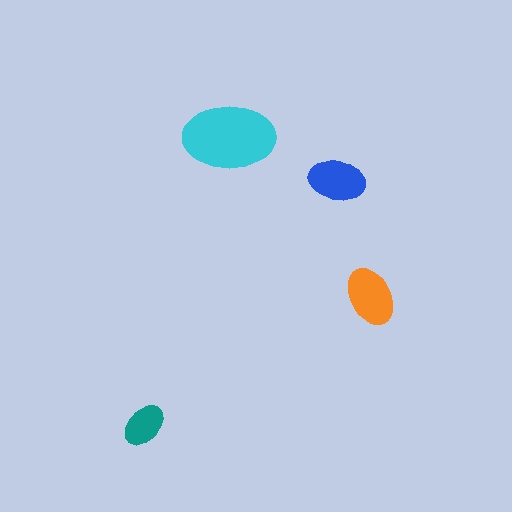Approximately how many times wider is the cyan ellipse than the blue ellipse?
About 1.5 times wider.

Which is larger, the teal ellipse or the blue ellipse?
The blue one.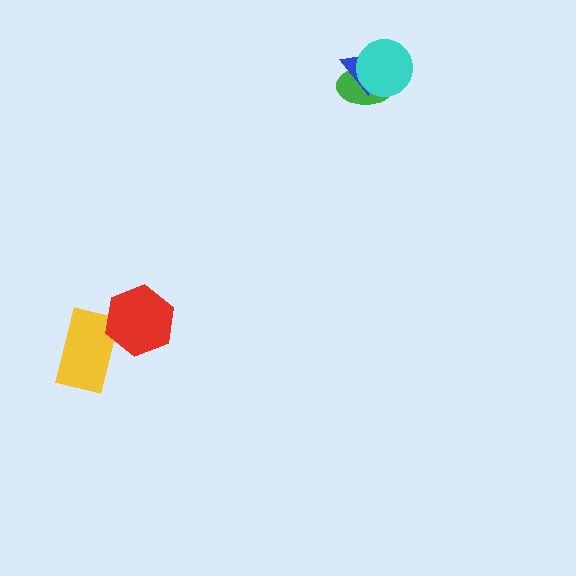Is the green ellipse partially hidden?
Yes, it is partially covered by another shape.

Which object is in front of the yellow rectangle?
The red hexagon is in front of the yellow rectangle.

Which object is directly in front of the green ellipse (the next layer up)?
The blue triangle is directly in front of the green ellipse.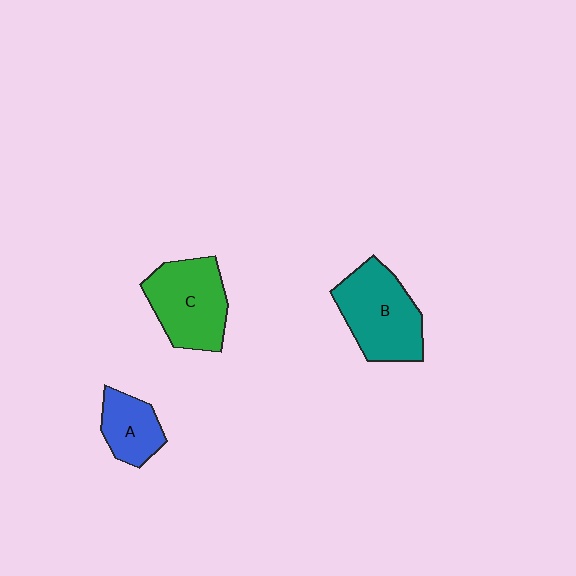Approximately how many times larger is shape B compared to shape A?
Approximately 1.8 times.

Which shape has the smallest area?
Shape A (blue).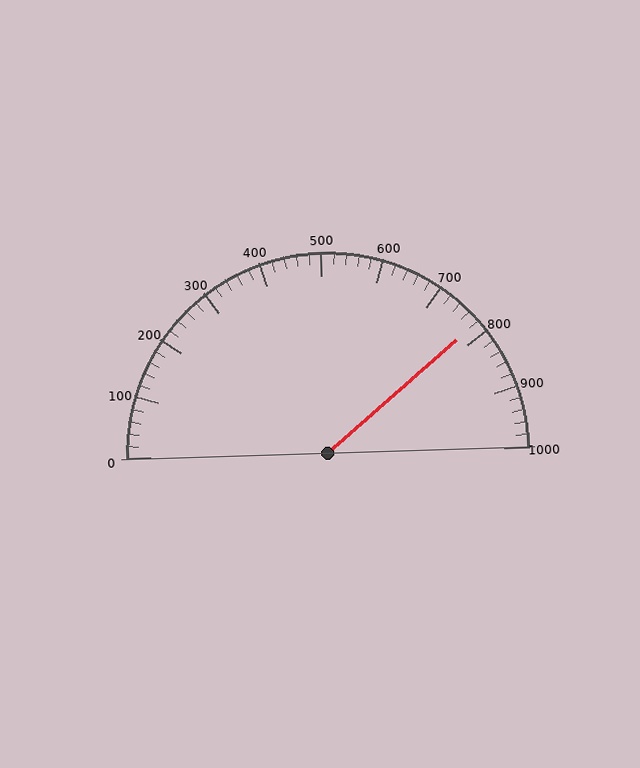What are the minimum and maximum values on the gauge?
The gauge ranges from 0 to 1000.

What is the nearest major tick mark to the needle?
The nearest major tick mark is 800.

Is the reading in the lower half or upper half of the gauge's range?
The reading is in the upper half of the range (0 to 1000).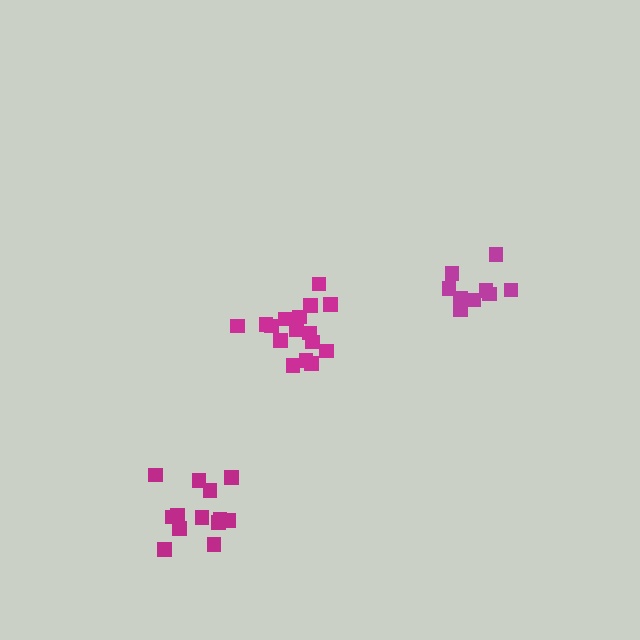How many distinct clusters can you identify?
There are 3 distinct clusters.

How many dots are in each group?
Group 1: 13 dots, Group 2: 10 dots, Group 3: 16 dots (39 total).